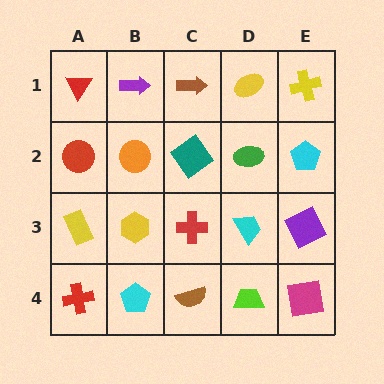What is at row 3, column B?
A yellow hexagon.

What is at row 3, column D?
A cyan trapezoid.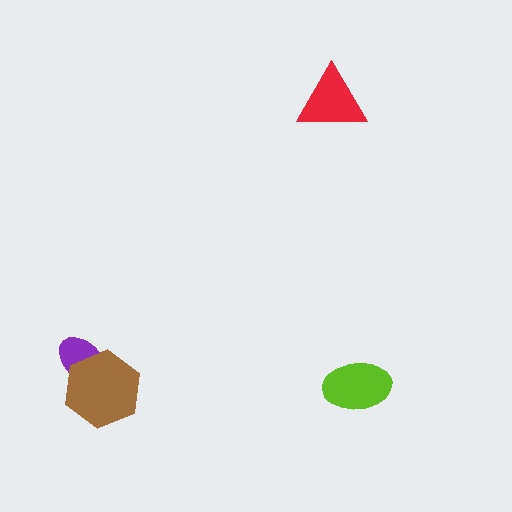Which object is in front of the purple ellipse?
The brown hexagon is in front of the purple ellipse.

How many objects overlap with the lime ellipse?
0 objects overlap with the lime ellipse.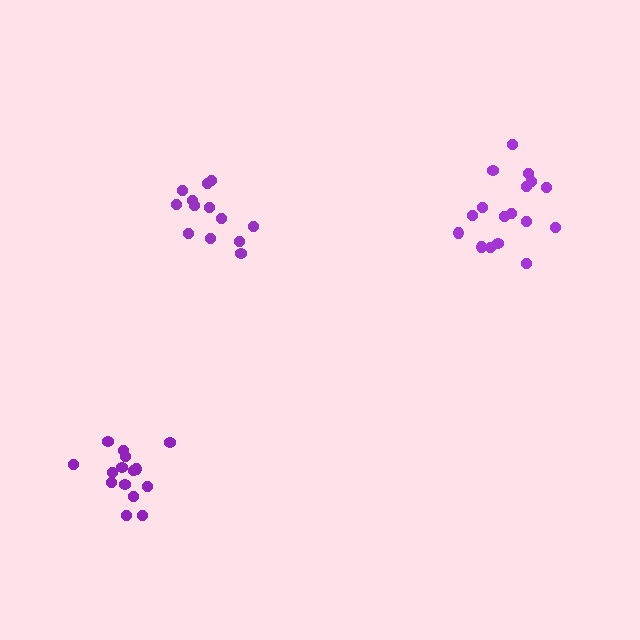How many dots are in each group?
Group 1: 15 dots, Group 2: 13 dots, Group 3: 17 dots (45 total).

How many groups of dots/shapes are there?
There are 3 groups.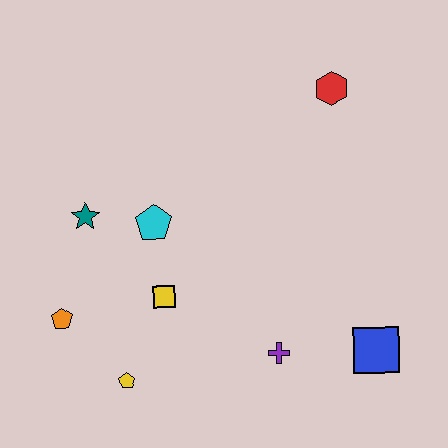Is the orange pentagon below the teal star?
Yes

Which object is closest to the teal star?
The cyan pentagon is closest to the teal star.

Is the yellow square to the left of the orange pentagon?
No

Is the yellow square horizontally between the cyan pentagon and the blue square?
Yes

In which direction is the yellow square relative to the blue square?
The yellow square is to the left of the blue square.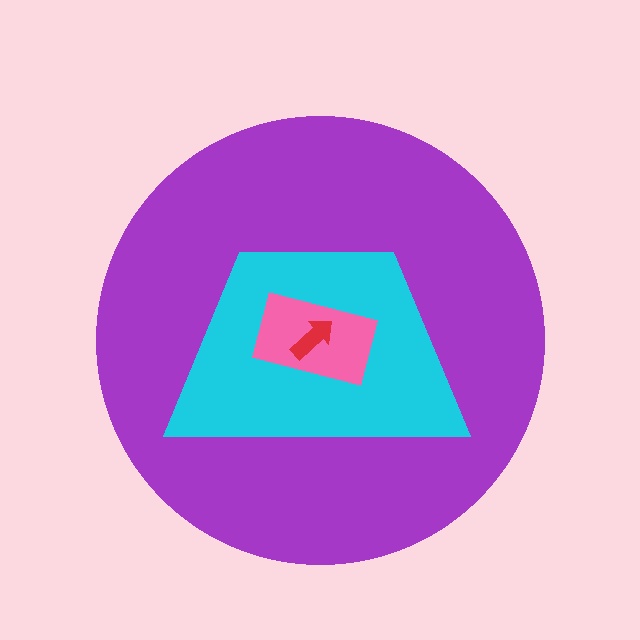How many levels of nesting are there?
4.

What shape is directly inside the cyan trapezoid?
The pink rectangle.